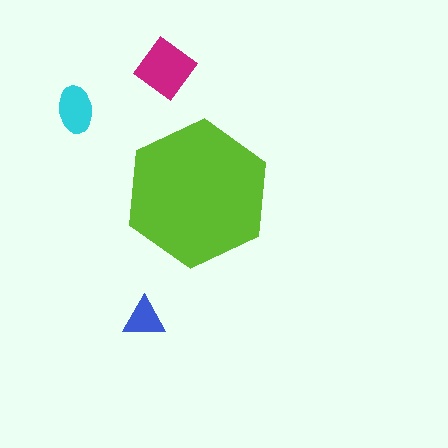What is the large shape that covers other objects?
A lime hexagon.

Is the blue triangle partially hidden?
No, the blue triangle is fully visible.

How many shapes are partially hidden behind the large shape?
0 shapes are partially hidden.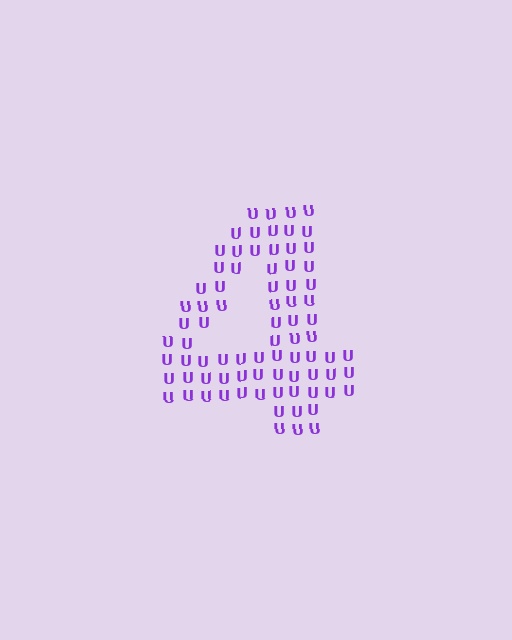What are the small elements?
The small elements are letter U's.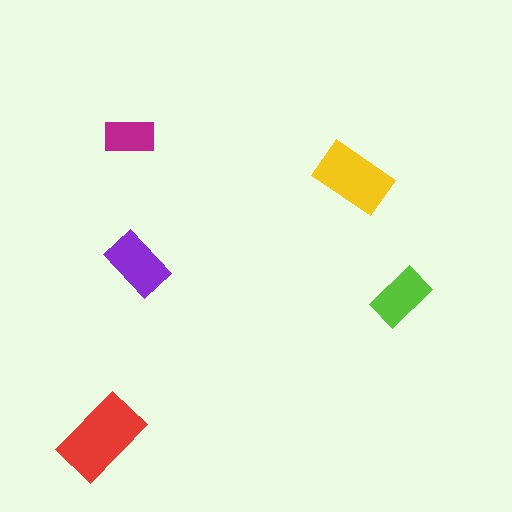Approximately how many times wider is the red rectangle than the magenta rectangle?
About 1.5 times wider.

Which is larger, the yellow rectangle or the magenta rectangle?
The yellow one.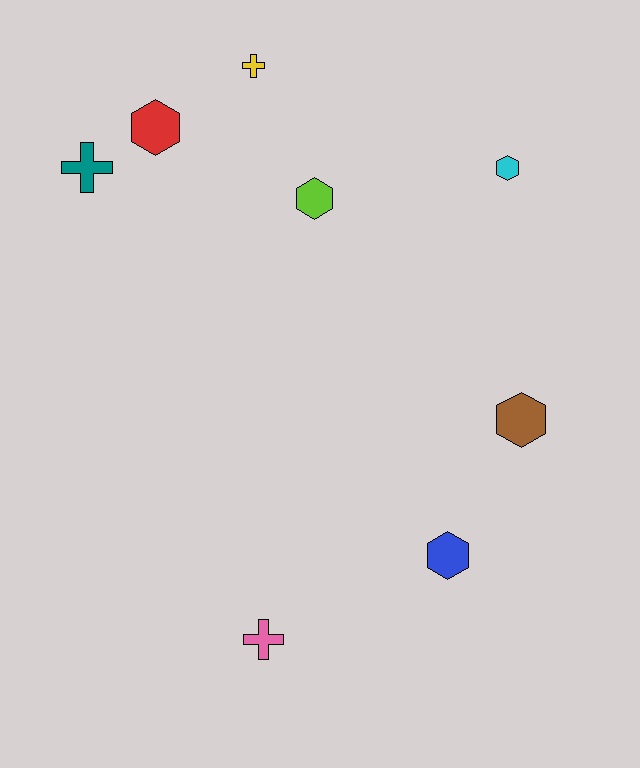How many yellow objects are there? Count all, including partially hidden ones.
There is 1 yellow object.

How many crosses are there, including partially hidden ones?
There are 3 crosses.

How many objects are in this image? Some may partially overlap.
There are 8 objects.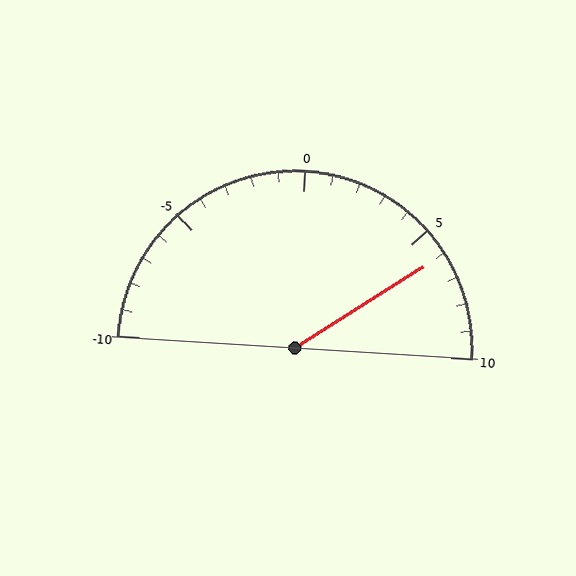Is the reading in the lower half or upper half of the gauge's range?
The reading is in the upper half of the range (-10 to 10).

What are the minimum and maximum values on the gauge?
The gauge ranges from -10 to 10.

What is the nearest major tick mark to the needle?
The nearest major tick mark is 5.